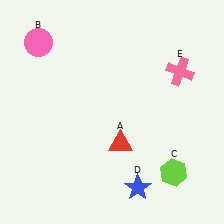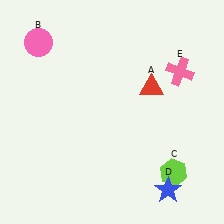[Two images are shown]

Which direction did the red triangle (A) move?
The red triangle (A) moved up.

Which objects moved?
The objects that moved are: the red triangle (A), the blue star (D).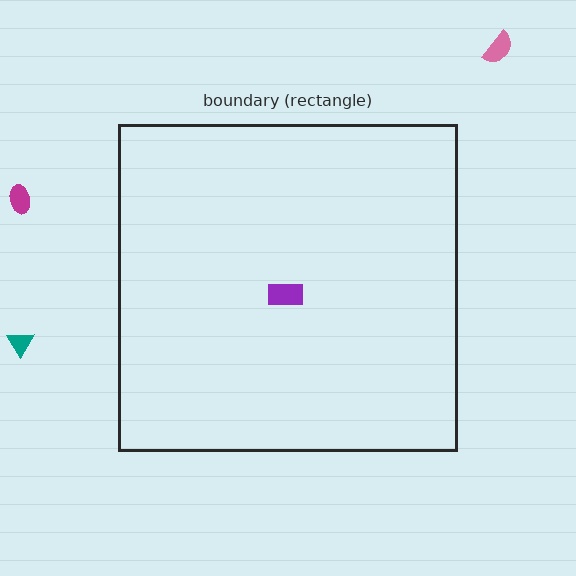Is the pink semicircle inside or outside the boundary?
Outside.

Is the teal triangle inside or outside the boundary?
Outside.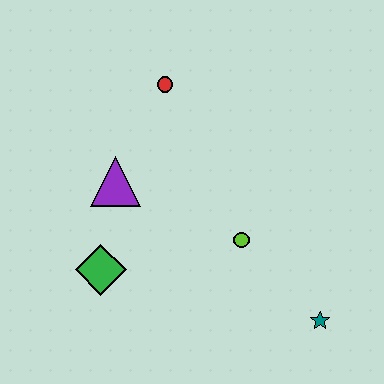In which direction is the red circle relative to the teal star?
The red circle is above the teal star.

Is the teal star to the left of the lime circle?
No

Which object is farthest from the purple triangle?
The teal star is farthest from the purple triangle.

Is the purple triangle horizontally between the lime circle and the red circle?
No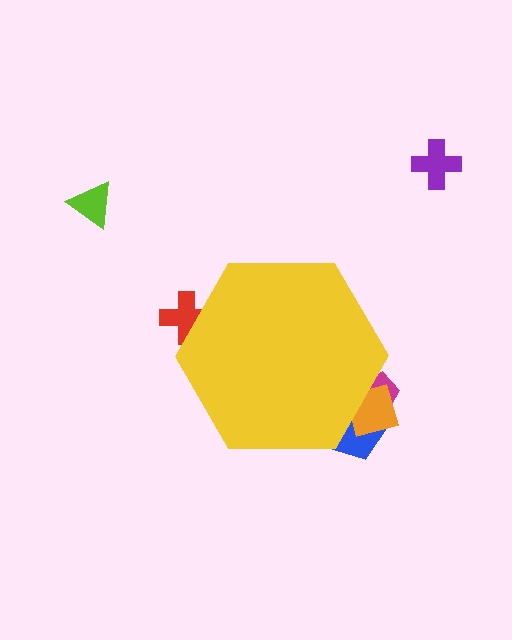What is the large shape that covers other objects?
A yellow hexagon.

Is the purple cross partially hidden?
No, the purple cross is fully visible.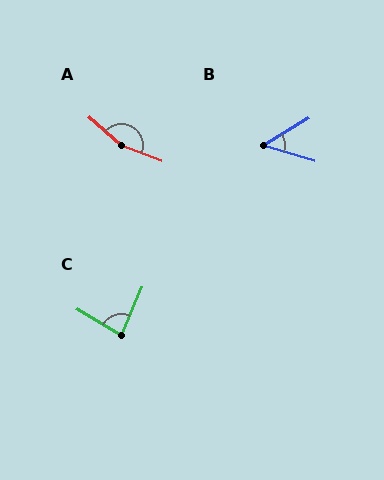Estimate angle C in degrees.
Approximately 83 degrees.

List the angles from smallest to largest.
B (48°), C (83°), A (159°).